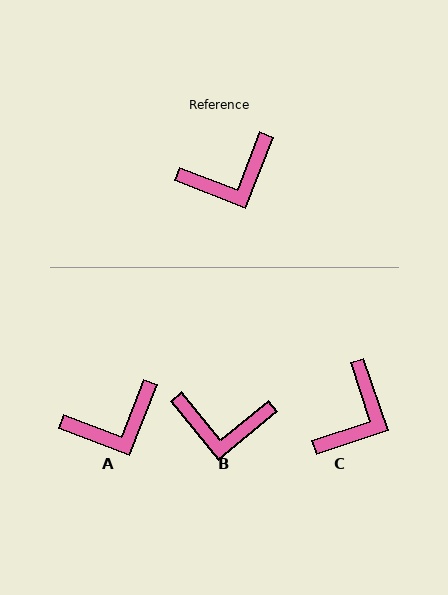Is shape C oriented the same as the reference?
No, it is off by about 40 degrees.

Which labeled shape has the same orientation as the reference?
A.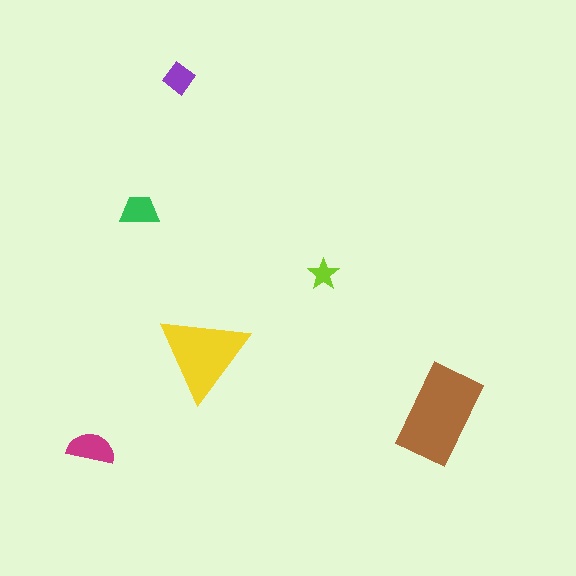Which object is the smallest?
The lime star.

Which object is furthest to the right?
The brown rectangle is rightmost.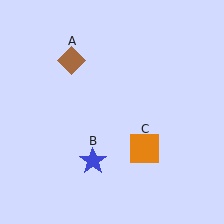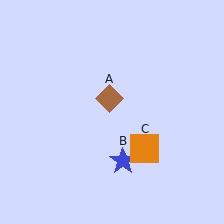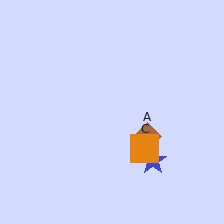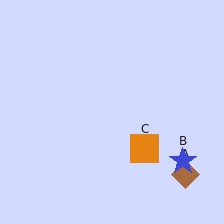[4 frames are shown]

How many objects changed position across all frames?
2 objects changed position: brown diamond (object A), blue star (object B).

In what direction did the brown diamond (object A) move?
The brown diamond (object A) moved down and to the right.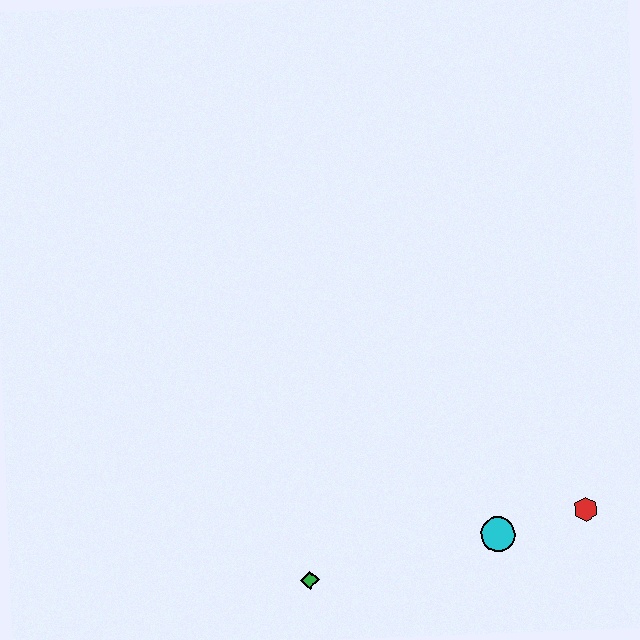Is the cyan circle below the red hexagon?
Yes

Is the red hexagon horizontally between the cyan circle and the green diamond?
No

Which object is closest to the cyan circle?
The red hexagon is closest to the cyan circle.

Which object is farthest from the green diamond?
The red hexagon is farthest from the green diamond.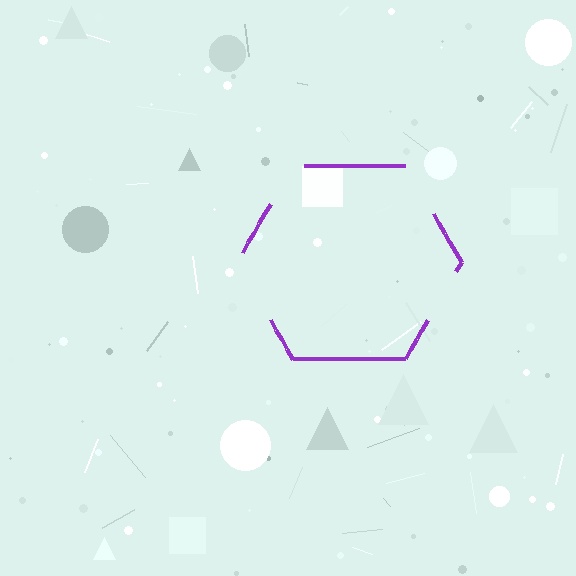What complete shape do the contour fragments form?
The contour fragments form a hexagon.